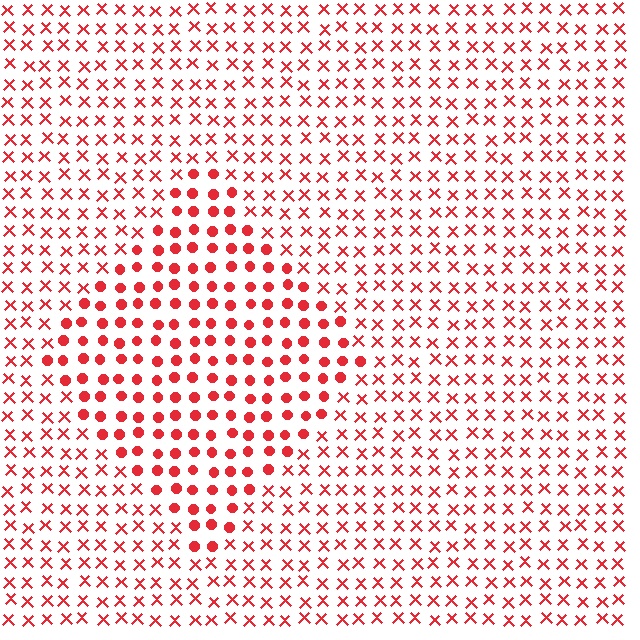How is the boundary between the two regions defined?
The boundary is defined by a change in element shape: circles inside vs. X marks outside. All elements share the same color and spacing.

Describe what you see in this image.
The image is filled with small red elements arranged in a uniform grid. A diamond-shaped region contains circles, while the surrounding area contains X marks. The boundary is defined purely by the change in element shape.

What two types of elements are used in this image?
The image uses circles inside the diamond region and X marks outside it.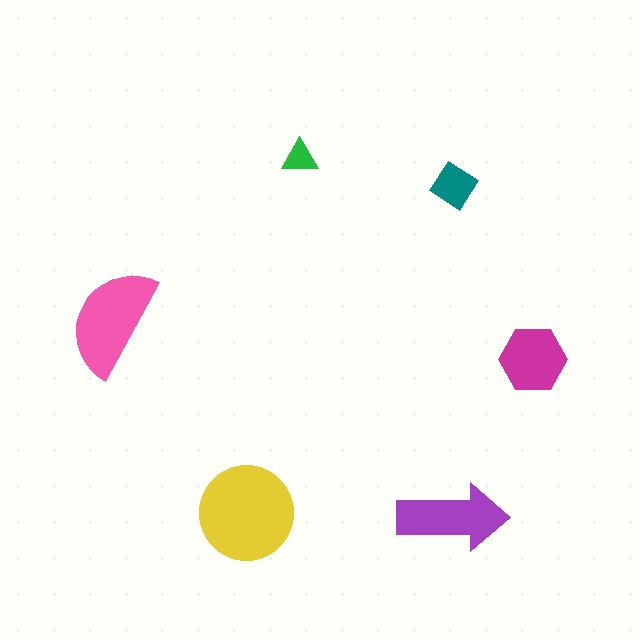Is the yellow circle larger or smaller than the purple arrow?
Larger.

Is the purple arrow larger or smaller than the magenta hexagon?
Larger.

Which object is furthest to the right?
The magenta hexagon is rightmost.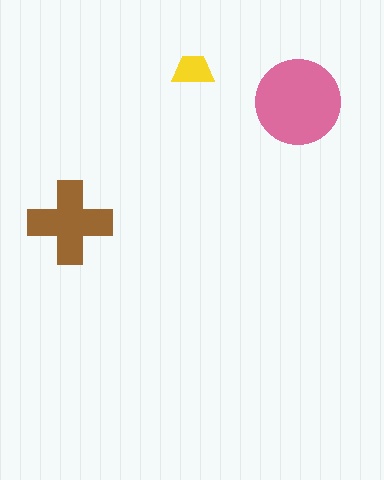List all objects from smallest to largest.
The yellow trapezoid, the brown cross, the pink circle.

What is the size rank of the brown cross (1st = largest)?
2nd.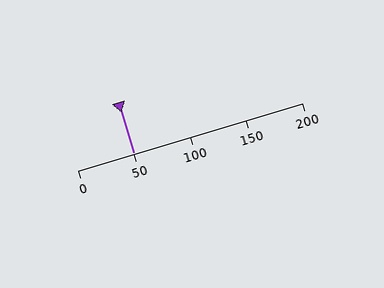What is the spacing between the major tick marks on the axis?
The major ticks are spaced 50 apart.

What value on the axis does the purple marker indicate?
The marker indicates approximately 50.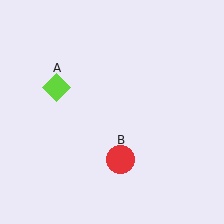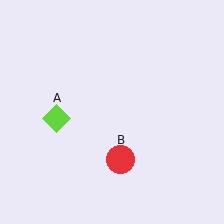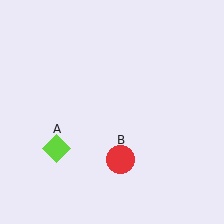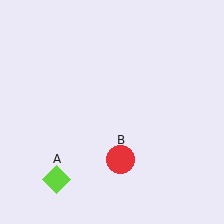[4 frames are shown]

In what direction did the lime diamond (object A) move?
The lime diamond (object A) moved down.